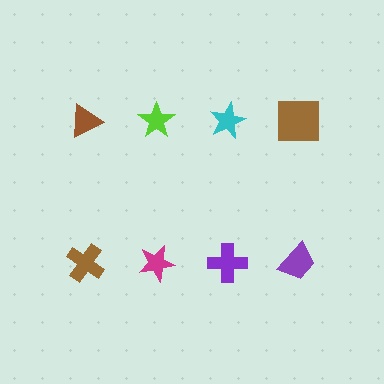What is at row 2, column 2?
A magenta star.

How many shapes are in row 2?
4 shapes.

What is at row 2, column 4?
A purple trapezoid.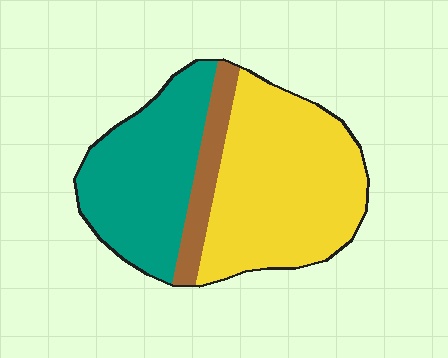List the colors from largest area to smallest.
From largest to smallest: yellow, teal, brown.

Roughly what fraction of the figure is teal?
Teal covers about 35% of the figure.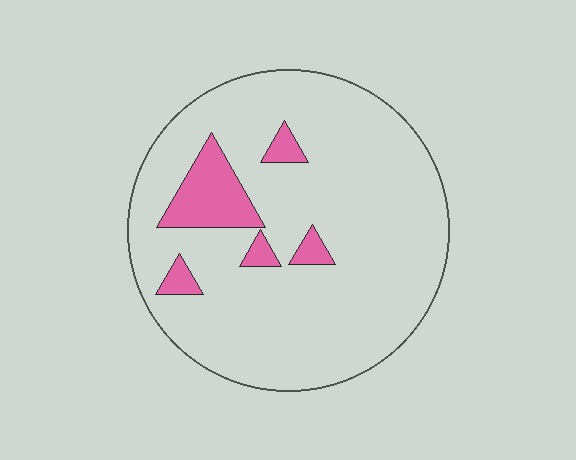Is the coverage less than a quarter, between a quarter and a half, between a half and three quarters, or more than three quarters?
Less than a quarter.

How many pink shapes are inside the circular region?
5.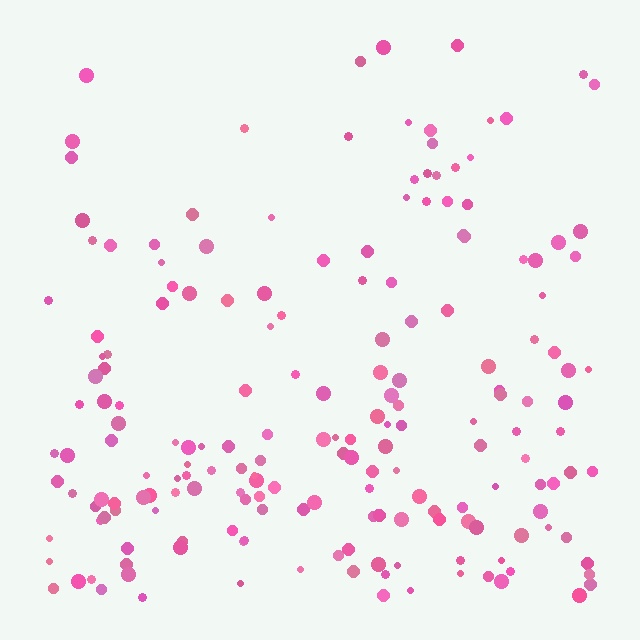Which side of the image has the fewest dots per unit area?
The top.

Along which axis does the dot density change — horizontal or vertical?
Vertical.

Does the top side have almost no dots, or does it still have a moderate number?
Still a moderate number, just noticeably fewer than the bottom.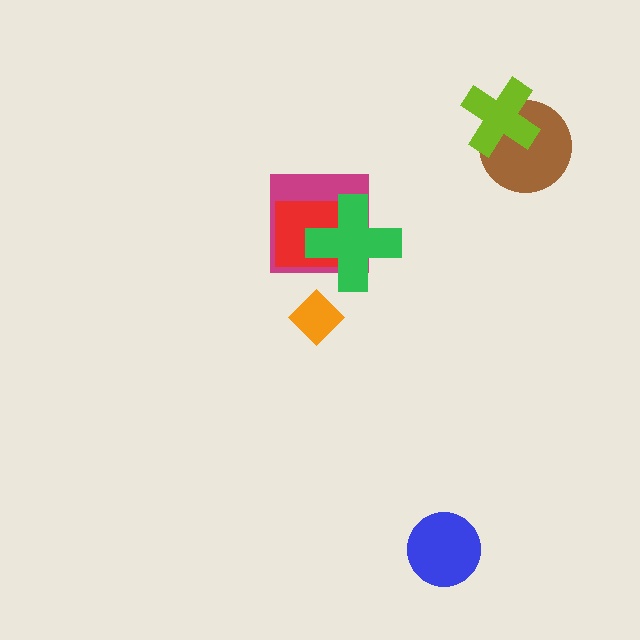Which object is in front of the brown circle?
The lime cross is in front of the brown circle.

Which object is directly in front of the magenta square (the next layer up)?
The red square is directly in front of the magenta square.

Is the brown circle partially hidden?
Yes, it is partially covered by another shape.